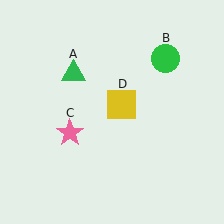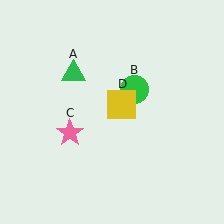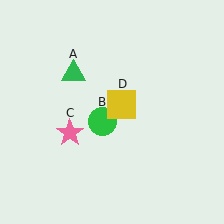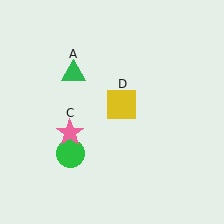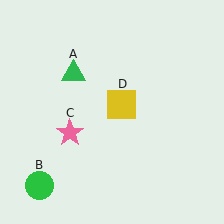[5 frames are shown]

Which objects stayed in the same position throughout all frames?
Green triangle (object A) and pink star (object C) and yellow square (object D) remained stationary.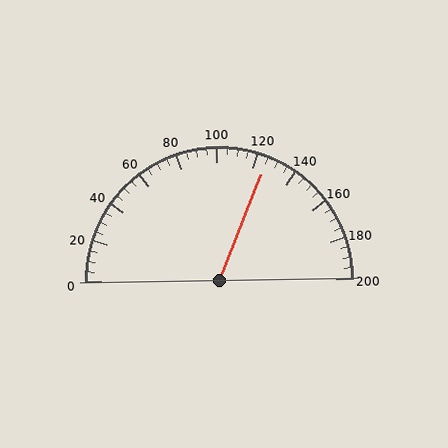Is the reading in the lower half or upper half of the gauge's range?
The reading is in the upper half of the range (0 to 200).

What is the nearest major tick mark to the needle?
The nearest major tick mark is 120.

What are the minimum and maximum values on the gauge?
The gauge ranges from 0 to 200.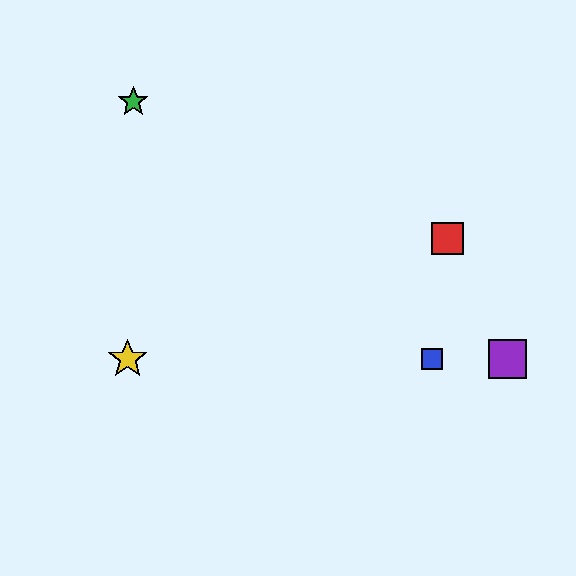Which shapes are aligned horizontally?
The blue square, the yellow star, the purple square are aligned horizontally.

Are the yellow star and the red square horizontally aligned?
No, the yellow star is at y≈359 and the red square is at y≈239.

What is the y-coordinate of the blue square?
The blue square is at y≈359.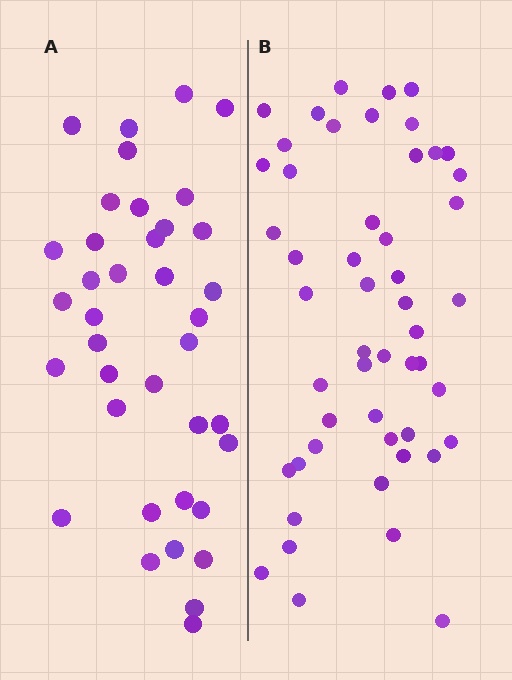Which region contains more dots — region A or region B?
Region B (the right region) has more dots.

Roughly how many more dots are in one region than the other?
Region B has approximately 15 more dots than region A.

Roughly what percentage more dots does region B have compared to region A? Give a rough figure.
About 35% more.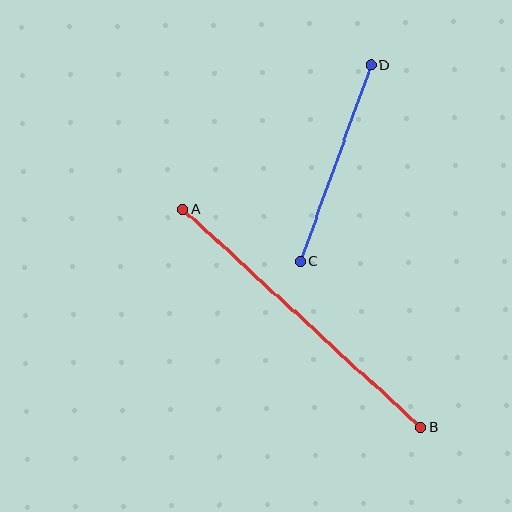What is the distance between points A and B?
The distance is approximately 322 pixels.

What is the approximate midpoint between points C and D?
The midpoint is at approximately (335, 163) pixels.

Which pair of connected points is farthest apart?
Points A and B are farthest apart.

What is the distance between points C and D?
The distance is approximately 209 pixels.